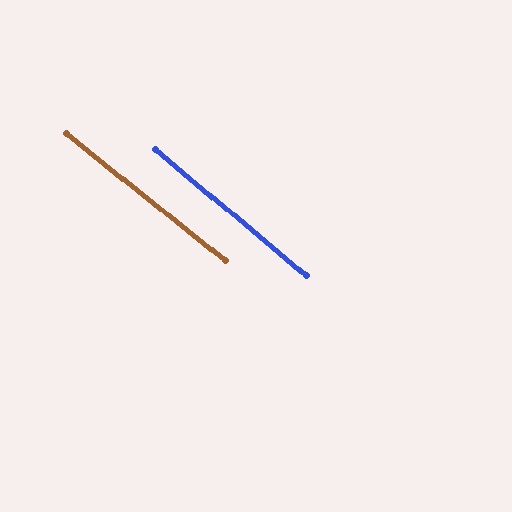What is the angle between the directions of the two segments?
Approximately 1 degree.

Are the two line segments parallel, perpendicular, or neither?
Parallel — their directions differ by only 1.2°.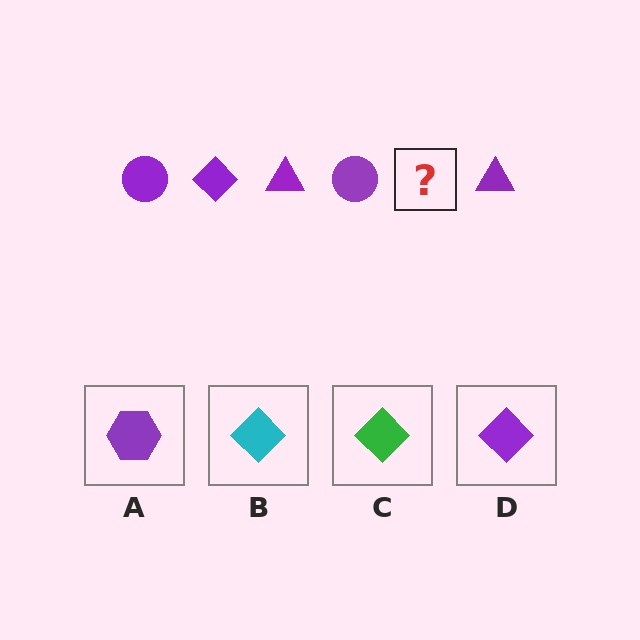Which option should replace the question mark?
Option D.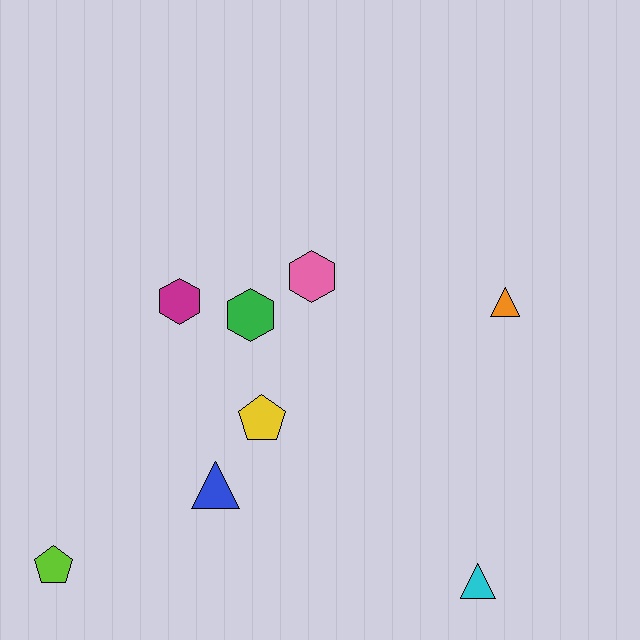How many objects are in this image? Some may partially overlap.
There are 8 objects.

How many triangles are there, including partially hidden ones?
There are 3 triangles.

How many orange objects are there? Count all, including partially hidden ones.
There is 1 orange object.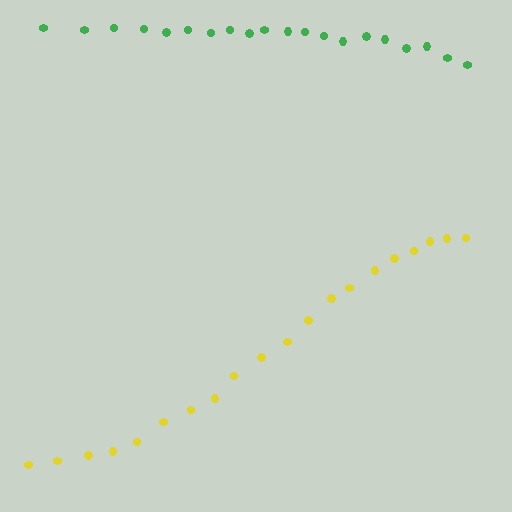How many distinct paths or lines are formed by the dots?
There are 2 distinct paths.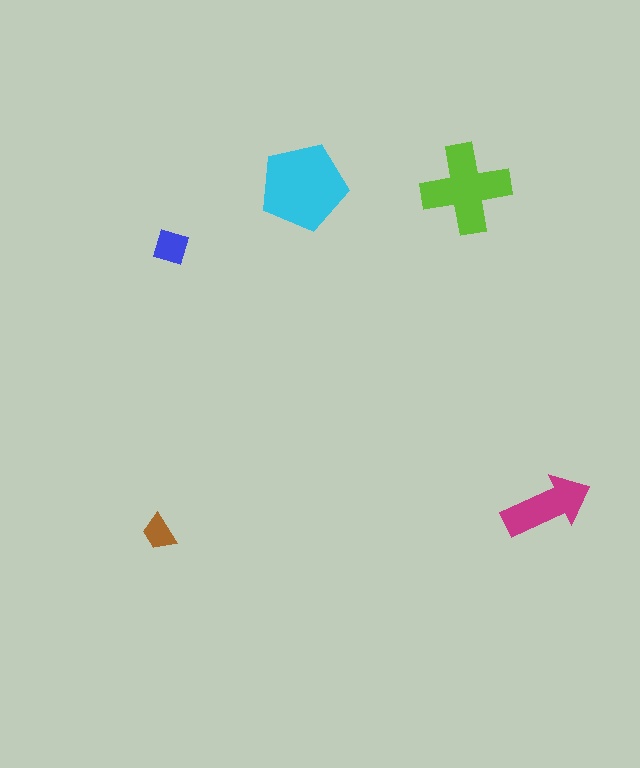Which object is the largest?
The cyan pentagon.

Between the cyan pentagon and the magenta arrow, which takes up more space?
The cyan pentagon.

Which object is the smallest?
The brown trapezoid.